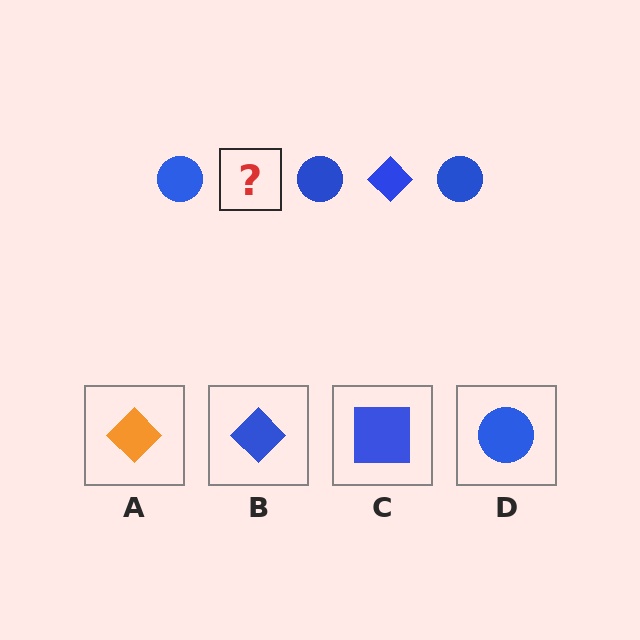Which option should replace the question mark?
Option B.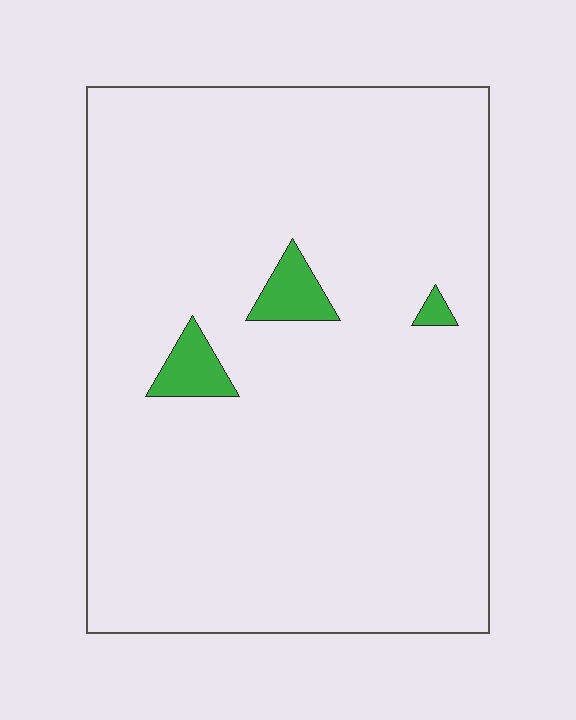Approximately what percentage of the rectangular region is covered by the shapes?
Approximately 5%.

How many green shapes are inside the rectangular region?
3.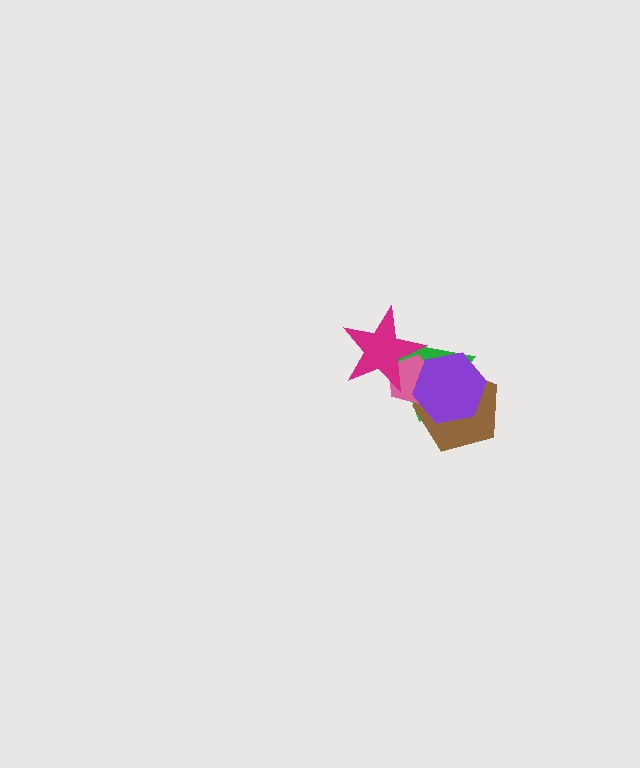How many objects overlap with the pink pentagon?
4 objects overlap with the pink pentagon.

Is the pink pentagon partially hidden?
Yes, it is partially covered by another shape.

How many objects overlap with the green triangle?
4 objects overlap with the green triangle.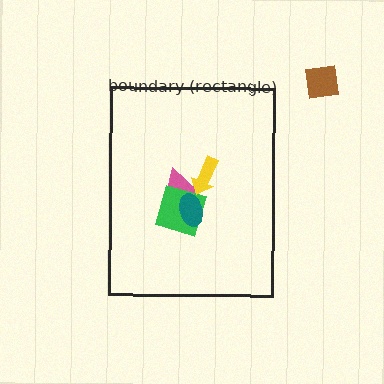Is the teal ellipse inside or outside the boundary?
Inside.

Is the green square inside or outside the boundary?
Inside.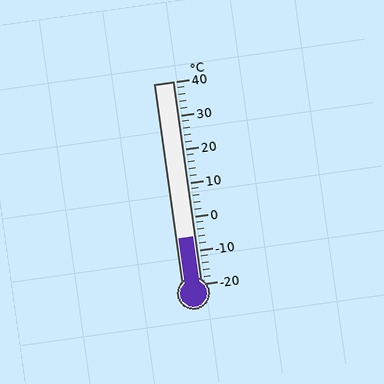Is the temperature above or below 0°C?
The temperature is below 0°C.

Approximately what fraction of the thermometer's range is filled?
The thermometer is filled to approximately 25% of its range.